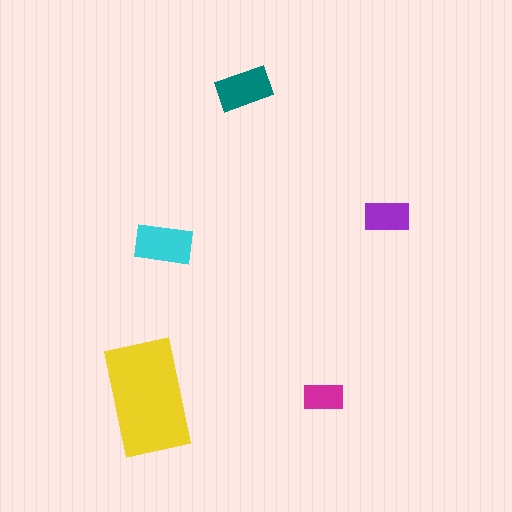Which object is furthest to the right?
The purple rectangle is rightmost.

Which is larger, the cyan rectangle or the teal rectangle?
The cyan one.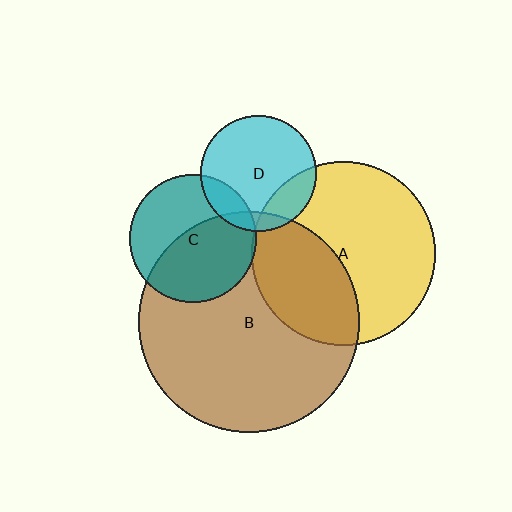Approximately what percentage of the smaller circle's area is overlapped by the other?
Approximately 5%.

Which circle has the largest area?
Circle B (brown).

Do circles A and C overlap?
Yes.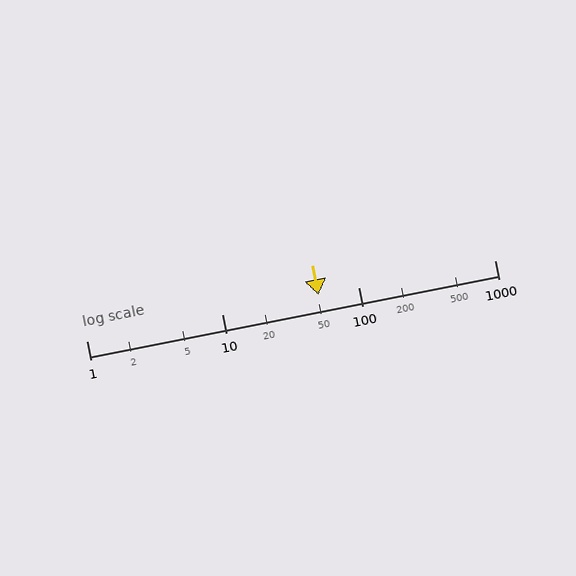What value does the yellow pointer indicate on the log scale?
The pointer indicates approximately 51.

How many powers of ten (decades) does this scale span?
The scale spans 3 decades, from 1 to 1000.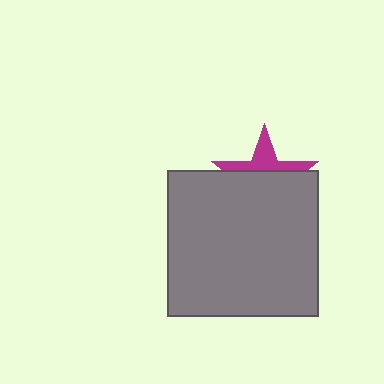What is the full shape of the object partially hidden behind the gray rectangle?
The partially hidden object is a magenta star.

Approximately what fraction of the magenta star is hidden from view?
Roughly 65% of the magenta star is hidden behind the gray rectangle.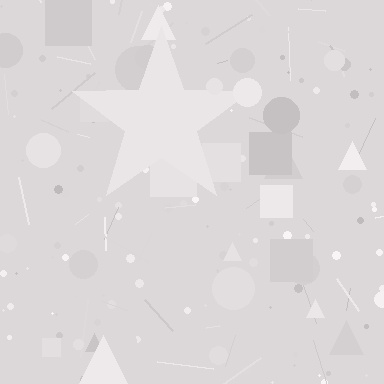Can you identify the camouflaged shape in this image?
The camouflaged shape is a star.